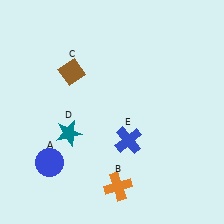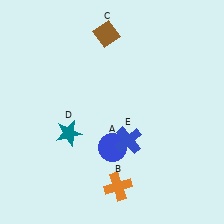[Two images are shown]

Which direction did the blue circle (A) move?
The blue circle (A) moved right.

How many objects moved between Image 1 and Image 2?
2 objects moved between the two images.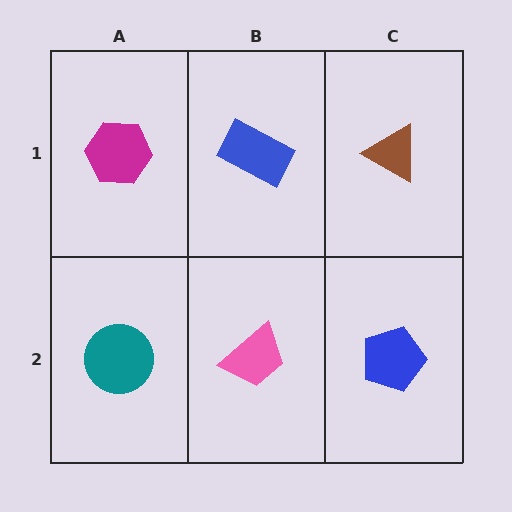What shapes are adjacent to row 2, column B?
A blue rectangle (row 1, column B), a teal circle (row 2, column A), a blue pentagon (row 2, column C).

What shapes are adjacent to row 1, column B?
A pink trapezoid (row 2, column B), a magenta hexagon (row 1, column A), a brown triangle (row 1, column C).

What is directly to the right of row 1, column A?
A blue rectangle.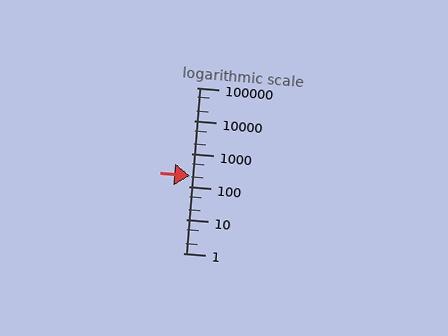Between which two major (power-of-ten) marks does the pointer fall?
The pointer is between 100 and 1000.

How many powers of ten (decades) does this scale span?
The scale spans 5 decades, from 1 to 100000.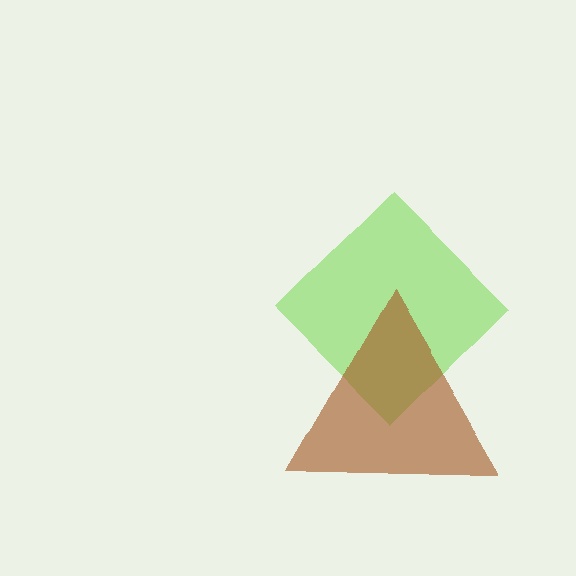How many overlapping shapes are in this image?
There are 2 overlapping shapes in the image.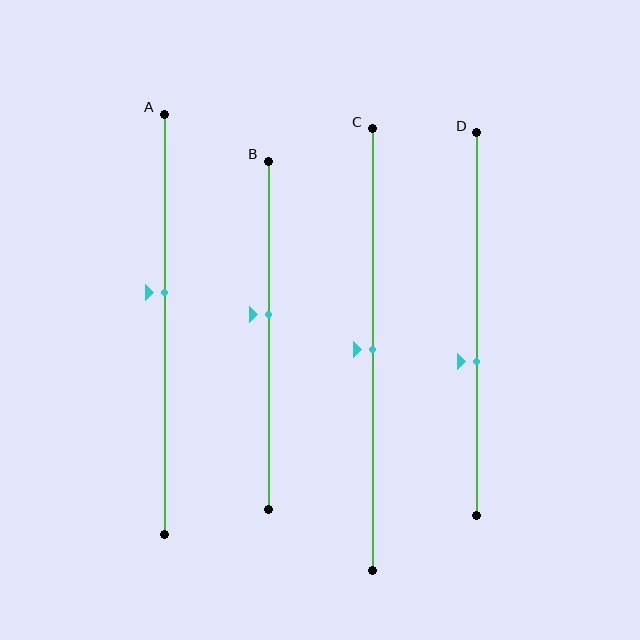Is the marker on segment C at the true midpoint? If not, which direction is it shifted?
Yes, the marker on segment C is at the true midpoint.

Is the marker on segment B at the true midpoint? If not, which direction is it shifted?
No, the marker on segment B is shifted upward by about 6% of the segment length.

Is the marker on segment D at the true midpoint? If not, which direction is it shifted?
No, the marker on segment D is shifted downward by about 10% of the segment length.